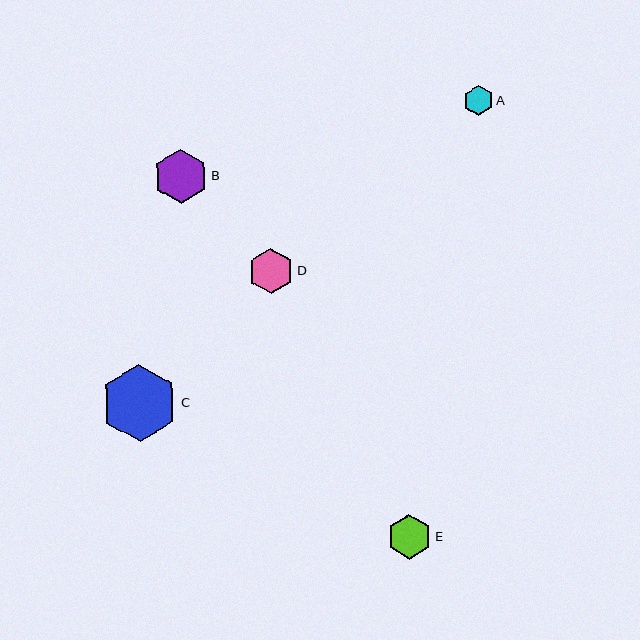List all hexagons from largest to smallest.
From largest to smallest: C, B, D, E, A.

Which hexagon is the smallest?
Hexagon A is the smallest with a size of approximately 30 pixels.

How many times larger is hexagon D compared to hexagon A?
Hexagon D is approximately 1.5 times the size of hexagon A.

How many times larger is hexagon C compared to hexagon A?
Hexagon C is approximately 2.6 times the size of hexagon A.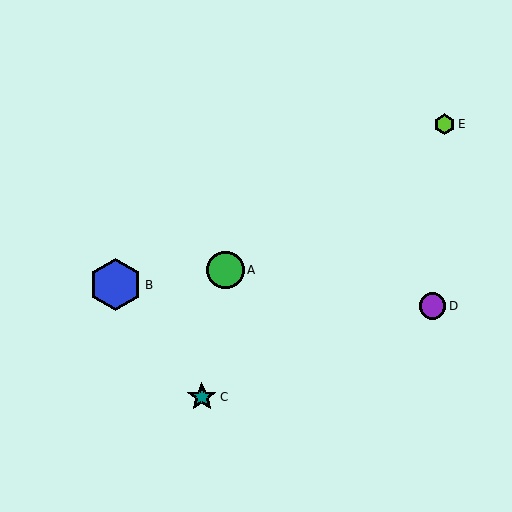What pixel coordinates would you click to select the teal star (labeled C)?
Click at (202, 397) to select the teal star C.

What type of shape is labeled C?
Shape C is a teal star.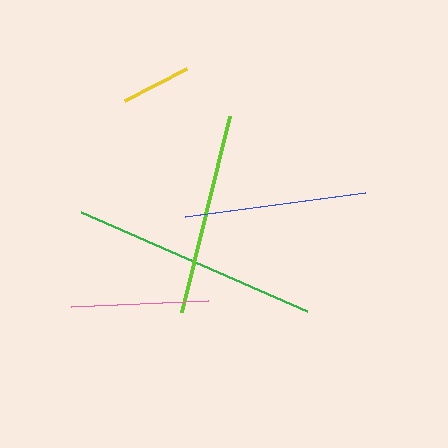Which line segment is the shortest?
The yellow line is the shortest at approximately 70 pixels.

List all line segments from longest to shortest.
From longest to shortest: green, lime, blue, pink, yellow.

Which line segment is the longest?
The green line is the longest at approximately 246 pixels.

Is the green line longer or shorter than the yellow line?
The green line is longer than the yellow line.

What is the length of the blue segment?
The blue segment is approximately 182 pixels long.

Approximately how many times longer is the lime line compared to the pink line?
The lime line is approximately 1.5 times the length of the pink line.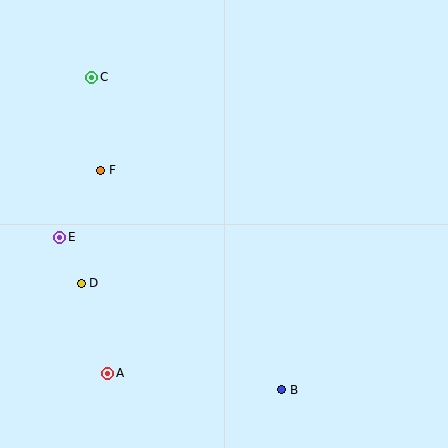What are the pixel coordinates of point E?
Point E is at (60, 237).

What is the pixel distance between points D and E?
The distance between D and E is 51 pixels.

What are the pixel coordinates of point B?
Point B is at (282, 390).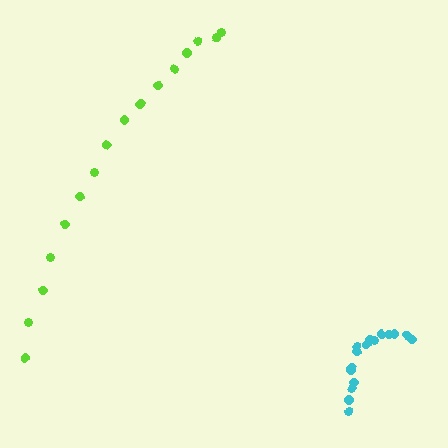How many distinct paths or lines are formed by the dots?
There are 2 distinct paths.